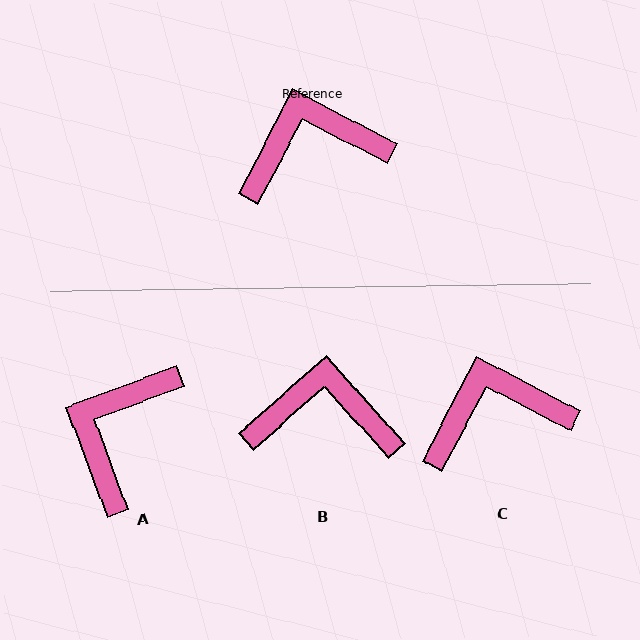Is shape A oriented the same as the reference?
No, it is off by about 48 degrees.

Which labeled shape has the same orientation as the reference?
C.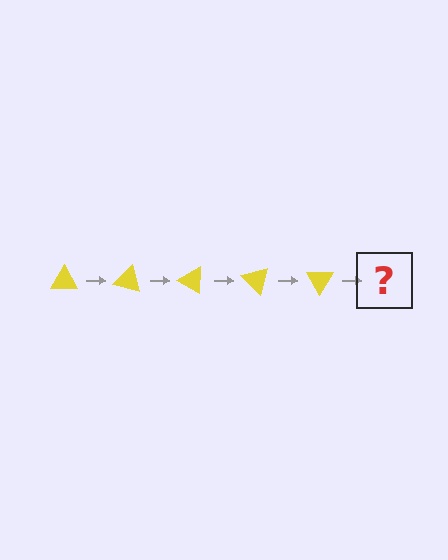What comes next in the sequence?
The next element should be a yellow triangle rotated 75 degrees.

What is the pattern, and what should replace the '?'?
The pattern is that the triangle rotates 15 degrees each step. The '?' should be a yellow triangle rotated 75 degrees.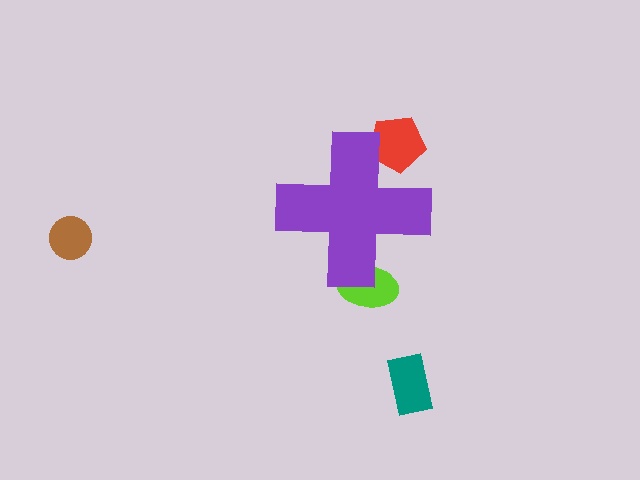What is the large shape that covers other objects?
A purple cross.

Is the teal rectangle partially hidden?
No, the teal rectangle is fully visible.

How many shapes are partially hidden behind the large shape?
2 shapes are partially hidden.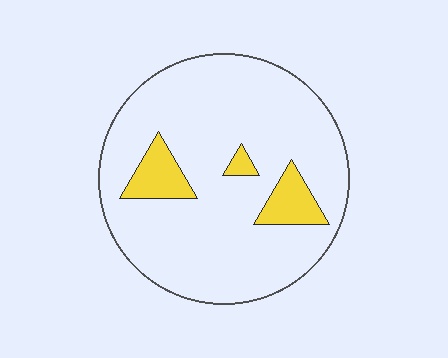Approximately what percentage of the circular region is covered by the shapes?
Approximately 10%.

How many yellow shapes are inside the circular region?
3.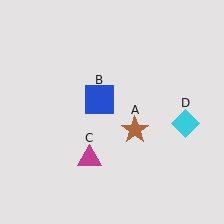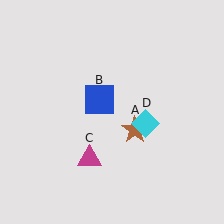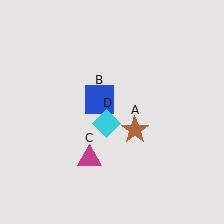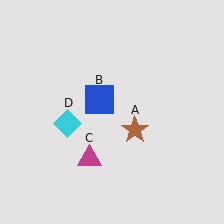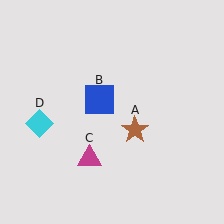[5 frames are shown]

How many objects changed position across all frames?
1 object changed position: cyan diamond (object D).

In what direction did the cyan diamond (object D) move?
The cyan diamond (object D) moved left.